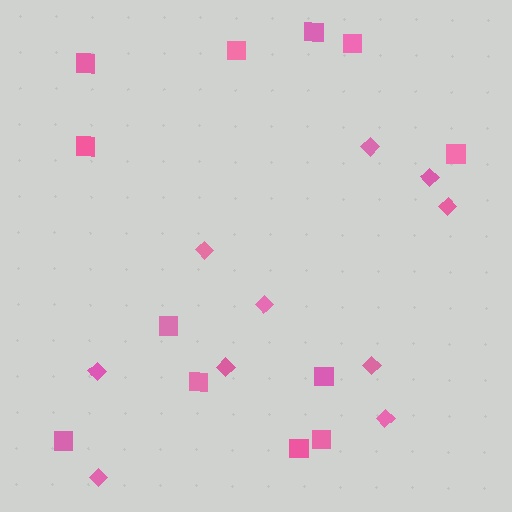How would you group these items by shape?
There are 2 groups: one group of diamonds (10) and one group of squares (12).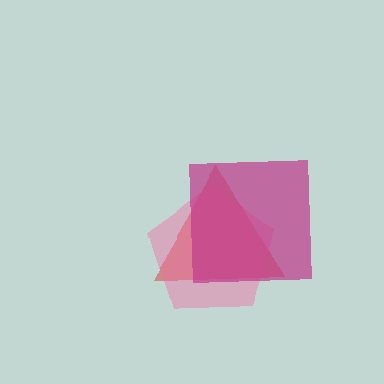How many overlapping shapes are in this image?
There are 3 overlapping shapes in the image.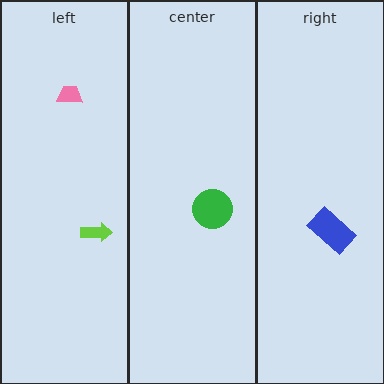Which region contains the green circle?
The center region.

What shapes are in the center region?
The green circle.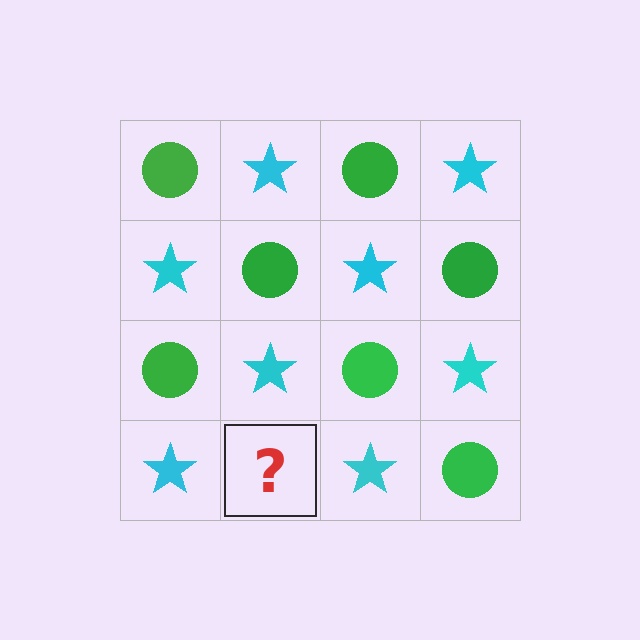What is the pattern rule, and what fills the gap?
The rule is that it alternates green circle and cyan star in a checkerboard pattern. The gap should be filled with a green circle.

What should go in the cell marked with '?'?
The missing cell should contain a green circle.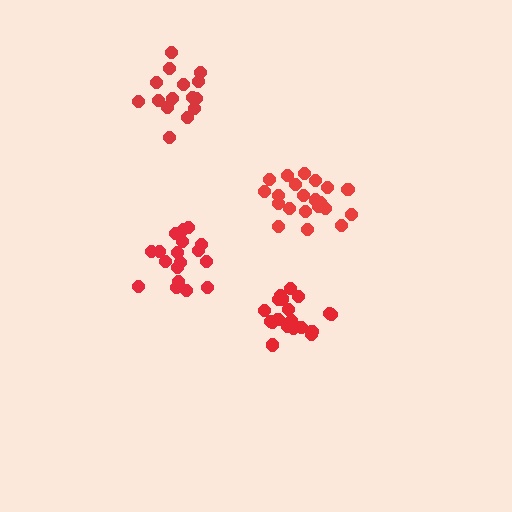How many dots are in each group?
Group 1: 18 dots, Group 2: 15 dots, Group 3: 20 dots, Group 4: 21 dots (74 total).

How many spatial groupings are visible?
There are 4 spatial groupings.